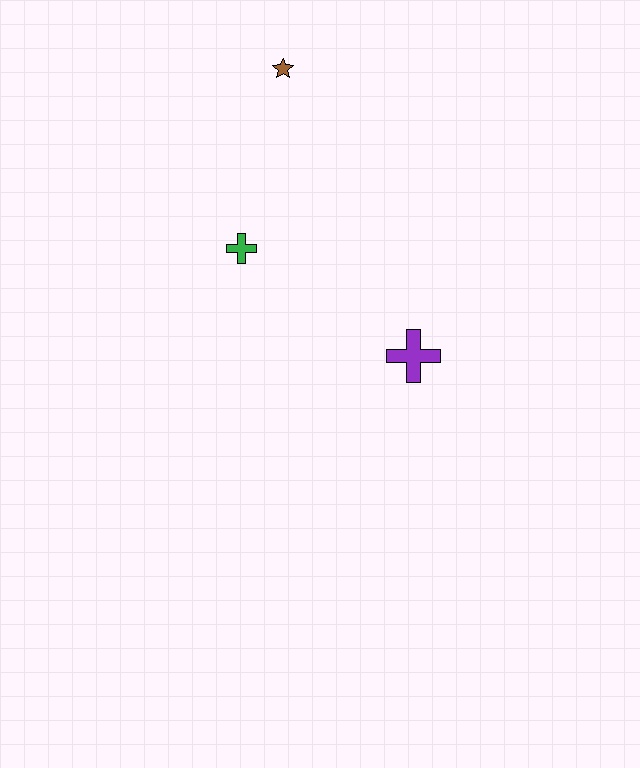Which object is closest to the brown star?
The green cross is closest to the brown star.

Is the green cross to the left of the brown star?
Yes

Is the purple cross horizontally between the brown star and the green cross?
No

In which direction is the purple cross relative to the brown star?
The purple cross is below the brown star.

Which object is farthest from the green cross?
The purple cross is farthest from the green cross.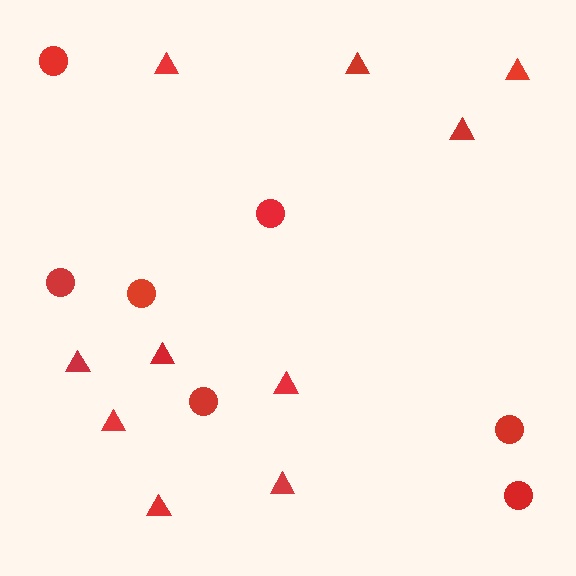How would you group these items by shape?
There are 2 groups: one group of circles (7) and one group of triangles (10).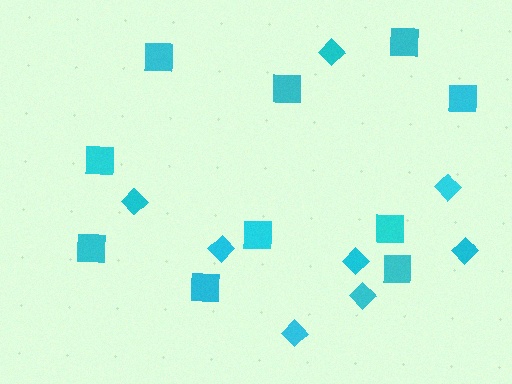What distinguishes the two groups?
There are 2 groups: one group of squares (10) and one group of diamonds (8).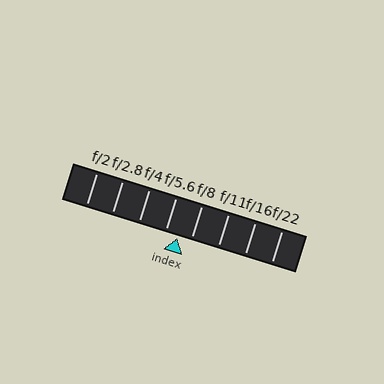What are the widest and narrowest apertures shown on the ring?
The widest aperture shown is f/2 and the narrowest is f/22.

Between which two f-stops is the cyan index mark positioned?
The index mark is between f/5.6 and f/8.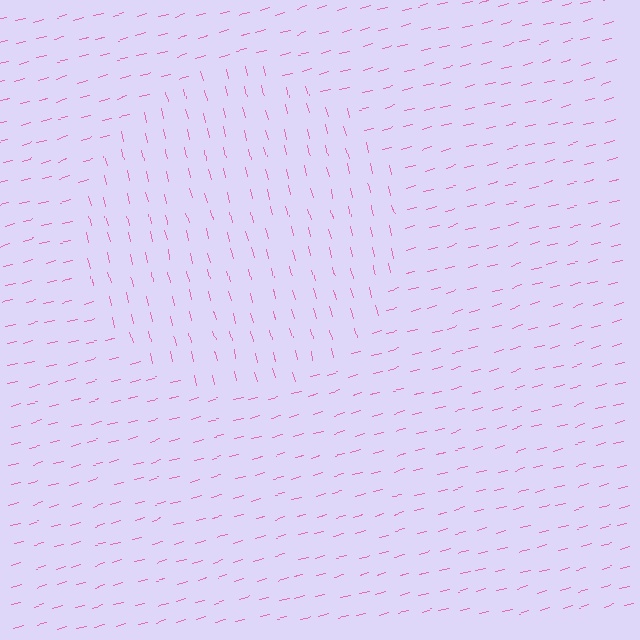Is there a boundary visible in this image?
Yes, there is a texture boundary formed by a change in line orientation.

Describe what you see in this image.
The image is filled with small pink line segments. A circle region in the image has lines oriented differently from the surrounding lines, creating a visible texture boundary.